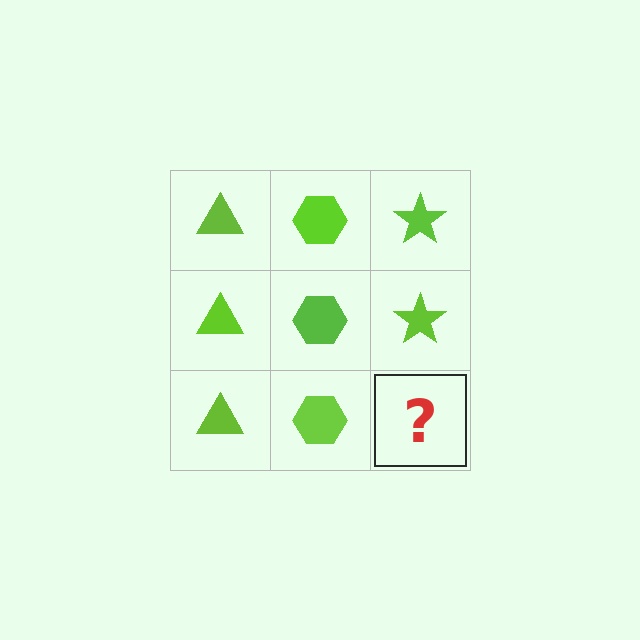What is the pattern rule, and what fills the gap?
The rule is that each column has a consistent shape. The gap should be filled with a lime star.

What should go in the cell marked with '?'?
The missing cell should contain a lime star.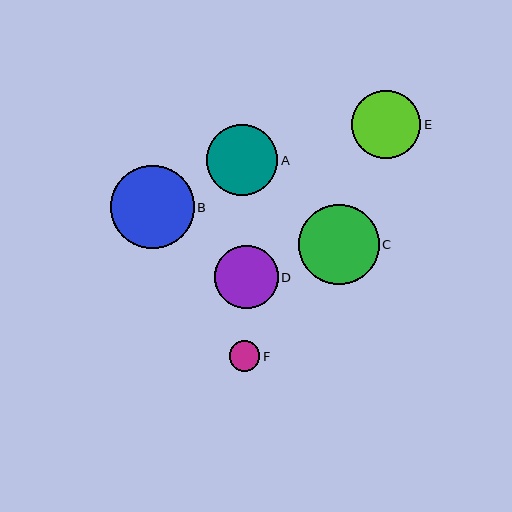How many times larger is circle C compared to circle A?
Circle C is approximately 1.1 times the size of circle A.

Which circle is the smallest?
Circle F is the smallest with a size of approximately 31 pixels.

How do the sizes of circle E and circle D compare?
Circle E and circle D are approximately the same size.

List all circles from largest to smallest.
From largest to smallest: B, C, A, E, D, F.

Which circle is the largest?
Circle B is the largest with a size of approximately 83 pixels.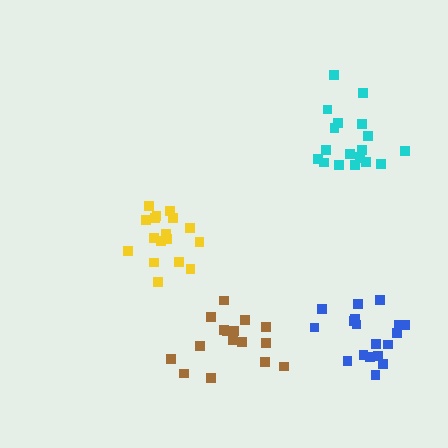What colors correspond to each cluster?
The clusters are colored: yellow, blue, cyan, brown.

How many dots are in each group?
Group 1: 17 dots, Group 2: 19 dots, Group 3: 19 dots, Group 4: 16 dots (71 total).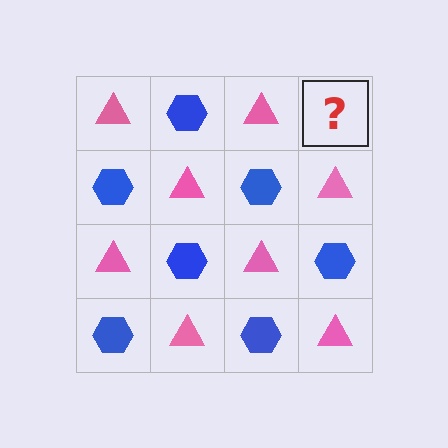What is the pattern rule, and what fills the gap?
The rule is that it alternates pink triangle and blue hexagon in a checkerboard pattern. The gap should be filled with a blue hexagon.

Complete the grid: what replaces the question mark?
The question mark should be replaced with a blue hexagon.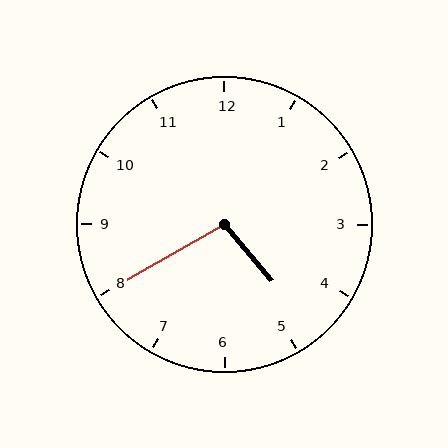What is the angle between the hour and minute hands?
Approximately 100 degrees.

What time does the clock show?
4:40.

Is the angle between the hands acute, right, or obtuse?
It is obtuse.